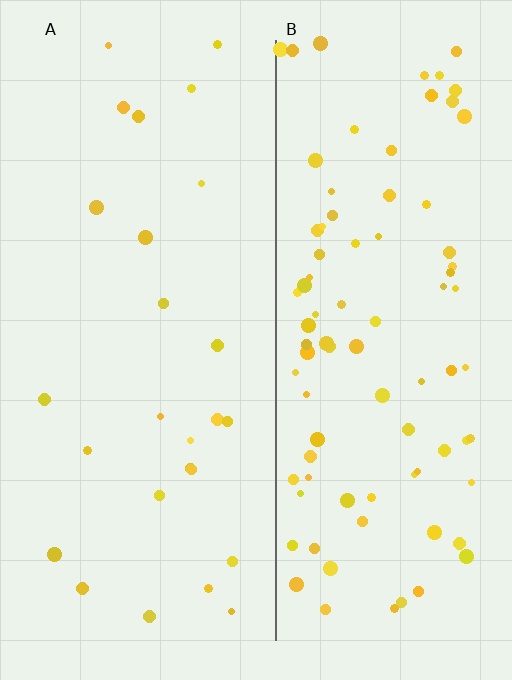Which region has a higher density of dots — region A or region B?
B (the right).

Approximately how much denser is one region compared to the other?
Approximately 3.5× — region B over region A.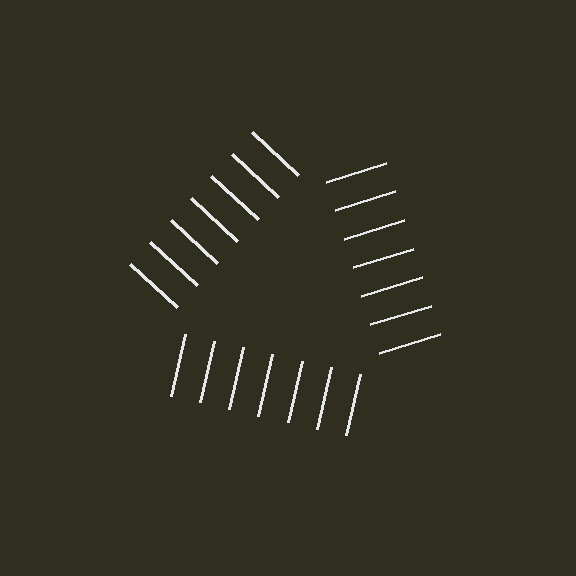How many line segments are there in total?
21 — 7 along each of the 3 edges.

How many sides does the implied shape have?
3 sides — the line-ends trace a triangle.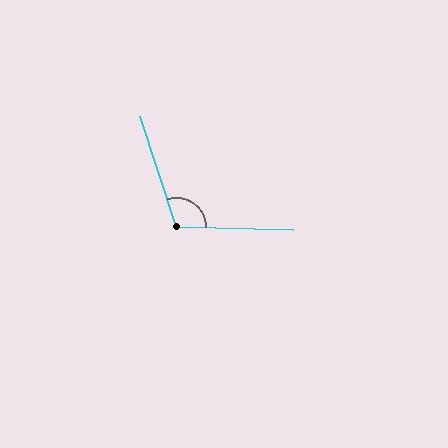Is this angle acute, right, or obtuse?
It is obtuse.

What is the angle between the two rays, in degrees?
Approximately 110 degrees.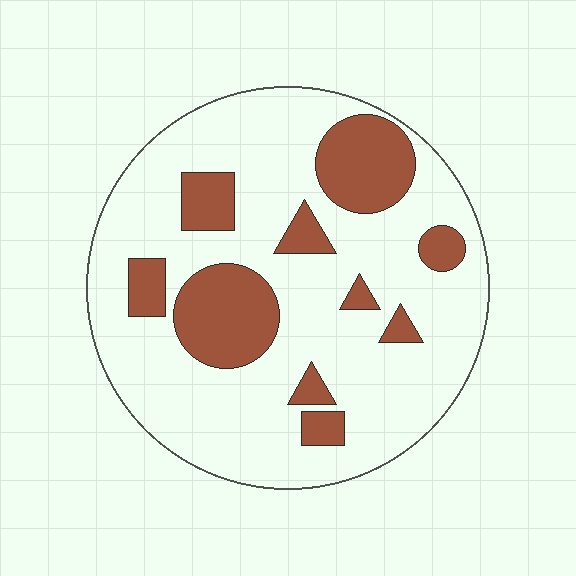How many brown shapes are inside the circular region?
10.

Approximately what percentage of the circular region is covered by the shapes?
Approximately 25%.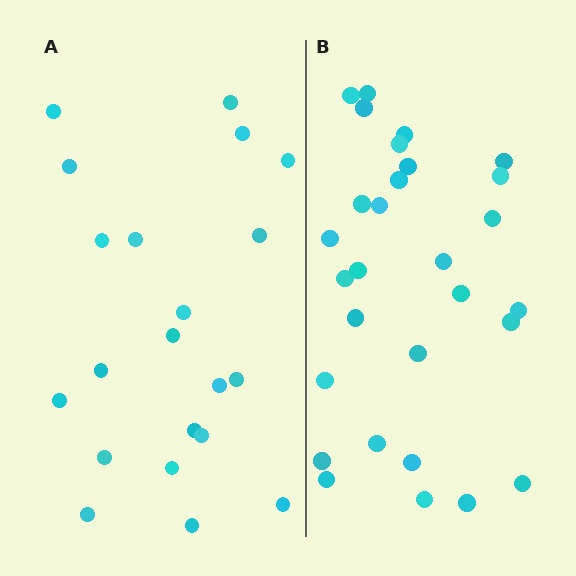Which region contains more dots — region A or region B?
Region B (the right region) has more dots.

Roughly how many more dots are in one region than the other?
Region B has roughly 8 or so more dots than region A.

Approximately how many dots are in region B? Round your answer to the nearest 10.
About 30 dots. (The exact count is 29, which rounds to 30.)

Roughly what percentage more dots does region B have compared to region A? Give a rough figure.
About 40% more.